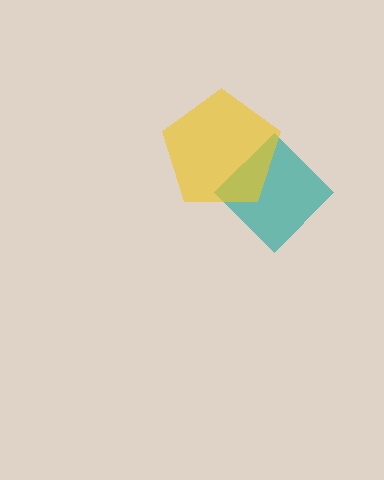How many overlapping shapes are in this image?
There are 2 overlapping shapes in the image.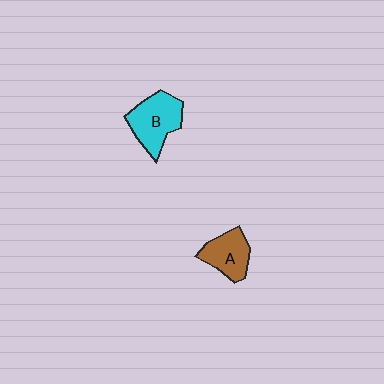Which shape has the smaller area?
Shape A (brown).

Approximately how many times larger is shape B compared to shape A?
Approximately 1.3 times.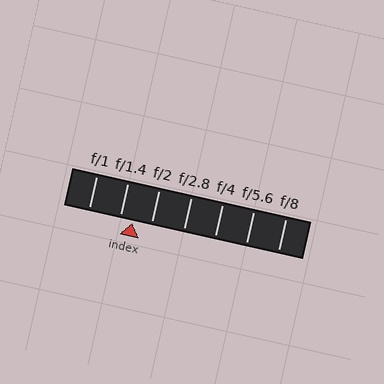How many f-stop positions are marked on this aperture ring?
There are 7 f-stop positions marked.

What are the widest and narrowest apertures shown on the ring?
The widest aperture shown is f/1 and the narrowest is f/8.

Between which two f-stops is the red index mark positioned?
The index mark is between f/1.4 and f/2.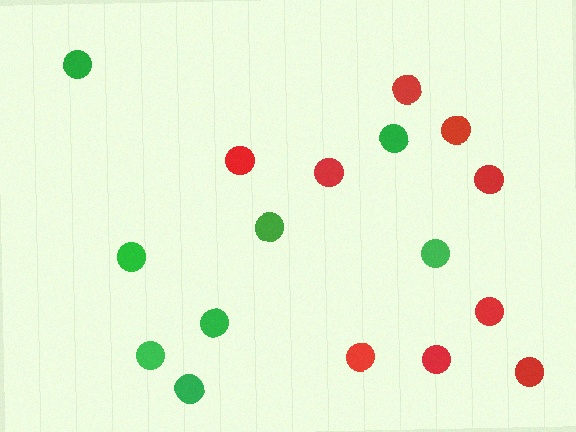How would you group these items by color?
There are 2 groups: one group of green circles (8) and one group of red circles (9).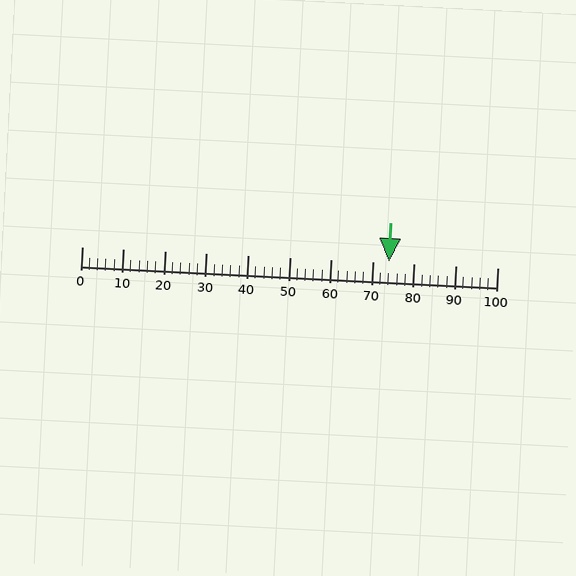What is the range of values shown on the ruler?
The ruler shows values from 0 to 100.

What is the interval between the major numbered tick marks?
The major tick marks are spaced 10 units apart.